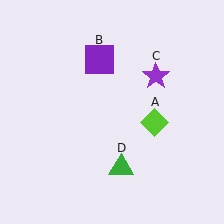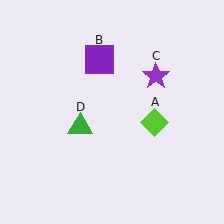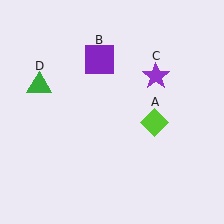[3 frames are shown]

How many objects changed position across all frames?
1 object changed position: green triangle (object D).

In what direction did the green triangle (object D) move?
The green triangle (object D) moved up and to the left.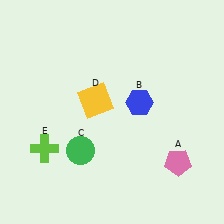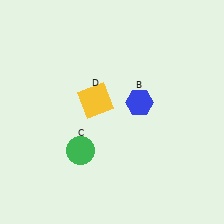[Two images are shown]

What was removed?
The lime cross (E), the pink pentagon (A) were removed in Image 2.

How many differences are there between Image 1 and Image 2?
There are 2 differences between the two images.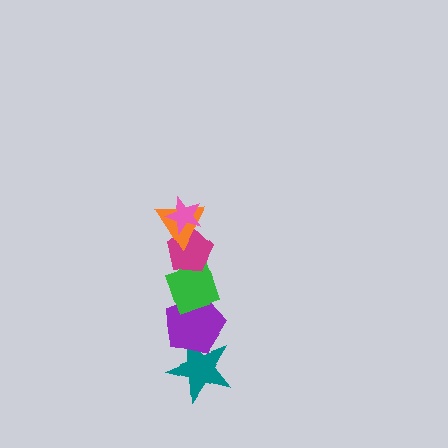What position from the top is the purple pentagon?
The purple pentagon is 5th from the top.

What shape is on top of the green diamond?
The magenta pentagon is on top of the green diamond.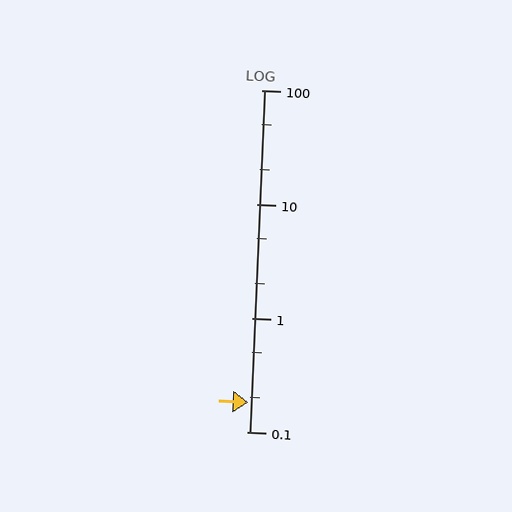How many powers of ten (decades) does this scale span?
The scale spans 3 decades, from 0.1 to 100.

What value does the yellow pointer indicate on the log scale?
The pointer indicates approximately 0.18.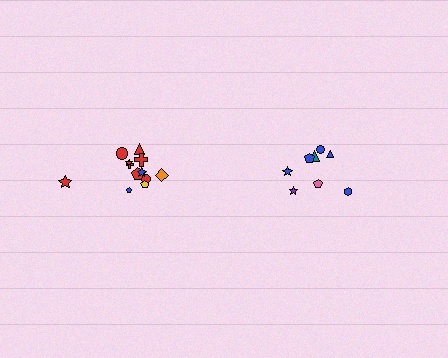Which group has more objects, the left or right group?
The left group.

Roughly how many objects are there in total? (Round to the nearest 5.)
Roughly 20 objects in total.